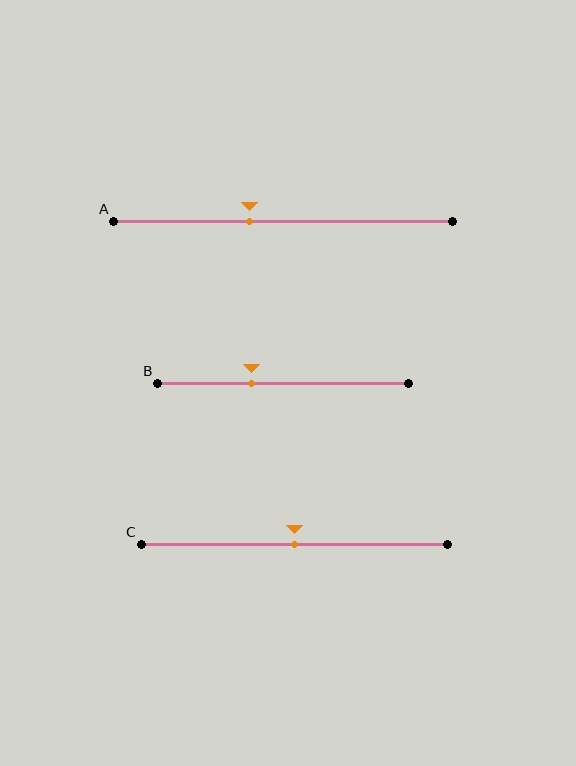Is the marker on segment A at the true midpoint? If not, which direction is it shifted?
No, the marker on segment A is shifted to the left by about 10% of the segment length.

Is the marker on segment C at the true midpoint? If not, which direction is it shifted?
Yes, the marker on segment C is at the true midpoint.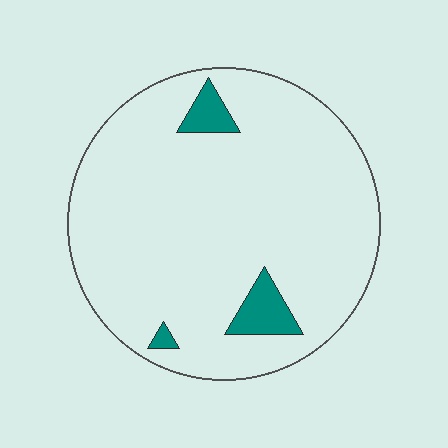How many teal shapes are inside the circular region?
3.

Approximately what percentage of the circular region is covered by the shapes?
Approximately 5%.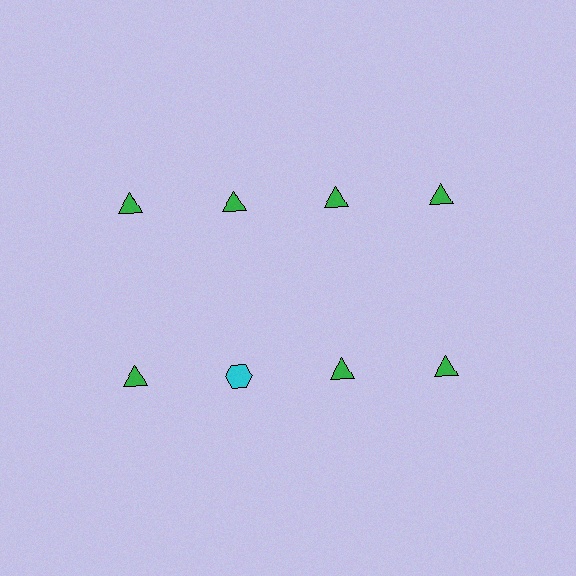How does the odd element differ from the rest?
It differs in both color (cyan instead of green) and shape (hexagon instead of triangle).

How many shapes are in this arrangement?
There are 8 shapes arranged in a grid pattern.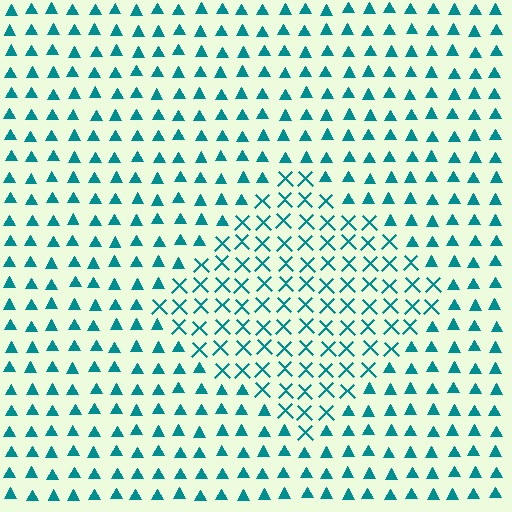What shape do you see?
I see a diamond.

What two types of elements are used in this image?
The image uses X marks inside the diamond region and triangles outside it.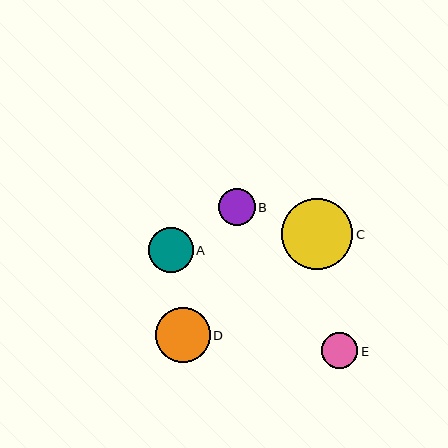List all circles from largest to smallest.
From largest to smallest: C, D, A, B, E.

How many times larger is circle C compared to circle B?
Circle C is approximately 1.9 times the size of circle B.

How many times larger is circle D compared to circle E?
Circle D is approximately 1.5 times the size of circle E.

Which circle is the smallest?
Circle E is the smallest with a size of approximately 37 pixels.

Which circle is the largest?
Circle C is the largest with a size of approximately 71 pixels.